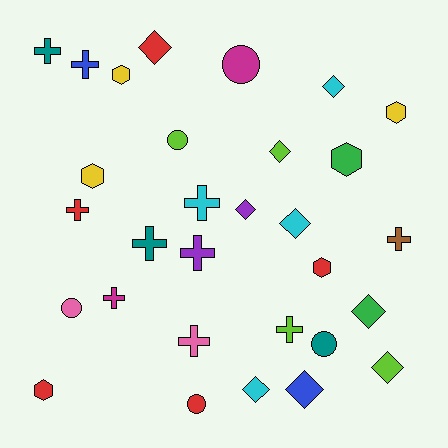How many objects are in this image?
There are 30 objects.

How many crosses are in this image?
There are 10 crosses.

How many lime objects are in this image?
There are 4 lime objects.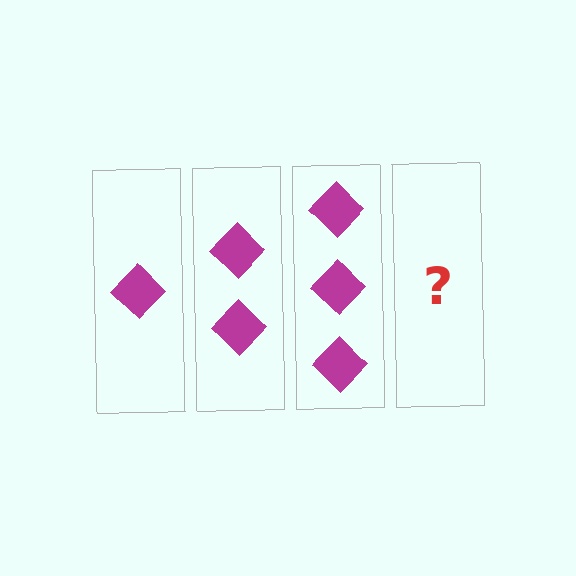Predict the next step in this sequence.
The next step is 4 diamonds.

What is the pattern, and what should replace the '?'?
The pattern is that each step adds one more diamond. The '?' should be 4 diamonds.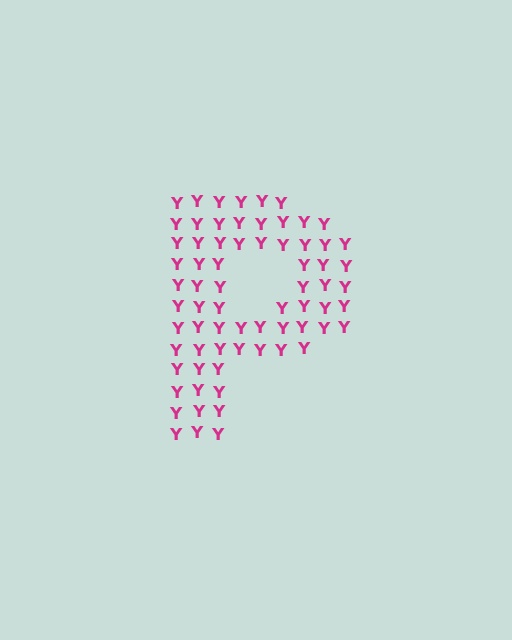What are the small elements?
The small elements are letter Y's.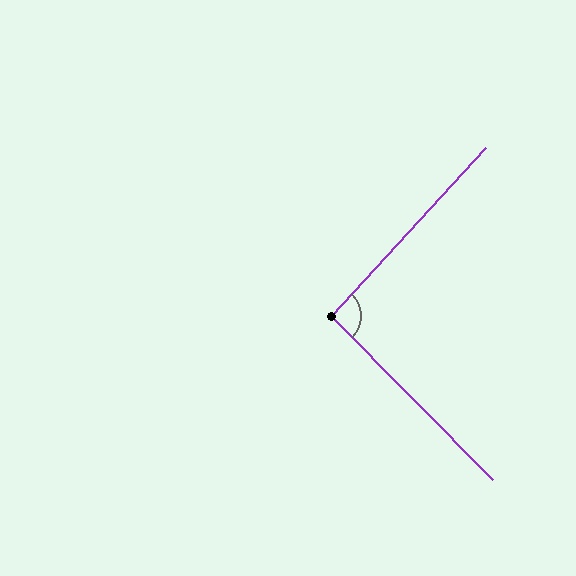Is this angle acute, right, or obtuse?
It is approximately a right angle.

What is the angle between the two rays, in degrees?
Approximately 93 degrees.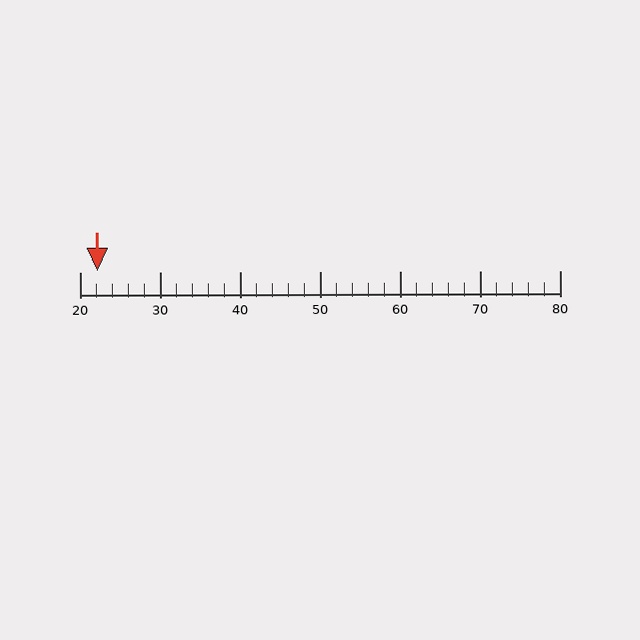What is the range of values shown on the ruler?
The ruler shows values from 20 to 80.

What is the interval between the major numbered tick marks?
The major tick marks are spaced 10 units apart.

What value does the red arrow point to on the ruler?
The red arrow points to approximately 22.